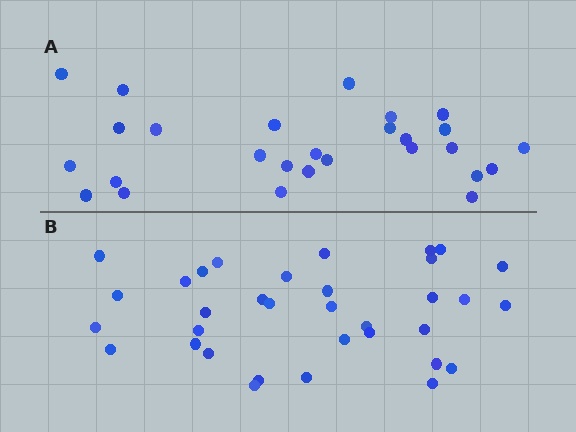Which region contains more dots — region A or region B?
Region B (the bottom region) has more dots.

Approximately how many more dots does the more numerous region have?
Region B has roughly 8 or so more dots than region A.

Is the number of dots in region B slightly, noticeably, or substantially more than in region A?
Region B has noticeably more, but not dramatically so. The ratio is roughly 1.3 to 1.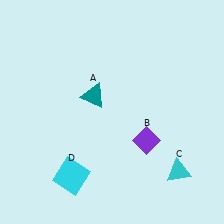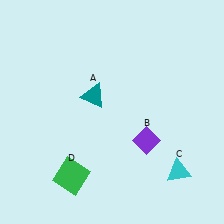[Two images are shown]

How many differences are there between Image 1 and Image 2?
There is 1 difference between the two images.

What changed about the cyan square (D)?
In Image 1, D is cyan. In Image 2, it changed to green.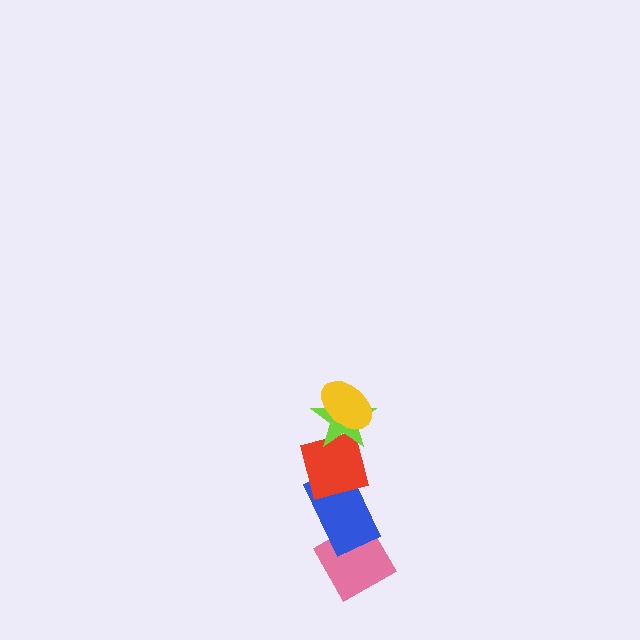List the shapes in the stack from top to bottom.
From top to bottom: the yellow ellipse, the lime star, the red square, the blue rectangle, the pink diamond.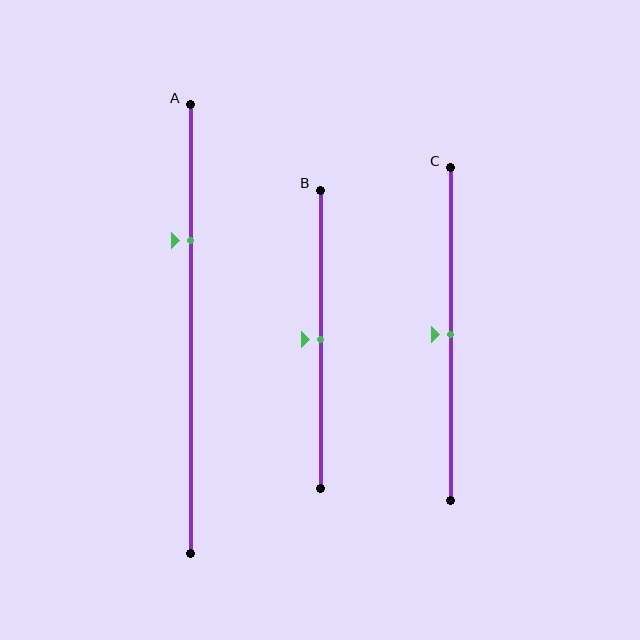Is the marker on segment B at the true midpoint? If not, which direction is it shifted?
Yes, the marker on segment B is at the true midpoint.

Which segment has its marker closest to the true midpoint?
Segment B has its marker closest to the true midpoint.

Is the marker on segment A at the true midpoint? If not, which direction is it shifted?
No, the marker on segment A is shifted upward by about 20% of the segment length.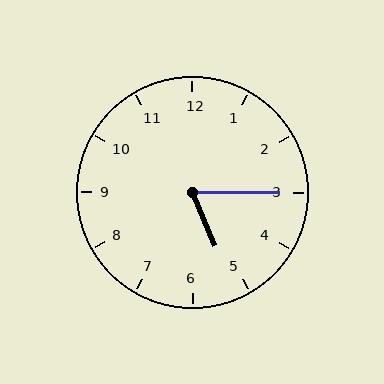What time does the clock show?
5:15.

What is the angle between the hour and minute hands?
Approximately 68 degrees.